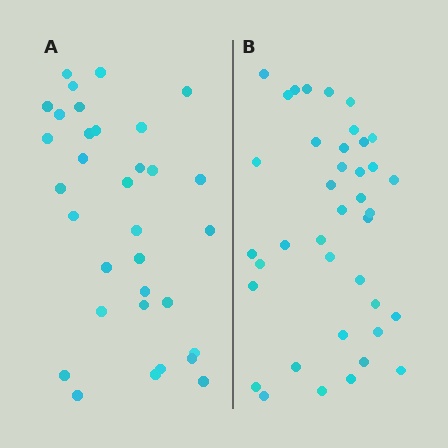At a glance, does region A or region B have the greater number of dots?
Region B (the right region) has more dots.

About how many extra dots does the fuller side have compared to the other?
Region B has about 6 more dots than region A.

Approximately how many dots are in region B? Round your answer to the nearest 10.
About 40 dots. (The exact count is 39, which rounds to 40.)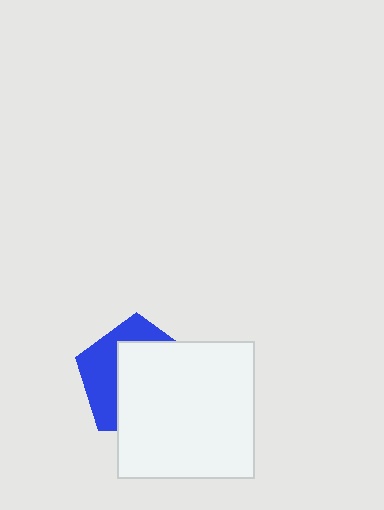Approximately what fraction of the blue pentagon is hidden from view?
Roughly 61% of the blue pentagon is hidden behind the white square.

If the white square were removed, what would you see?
You would see the complete blue pentagon.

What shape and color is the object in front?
The object in front is a white square.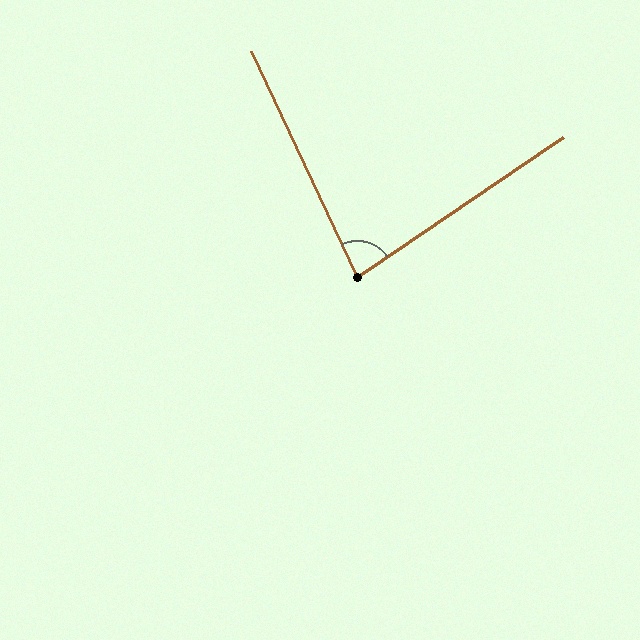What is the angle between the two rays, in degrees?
Approximately 81 degrees.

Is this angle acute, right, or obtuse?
It is acute.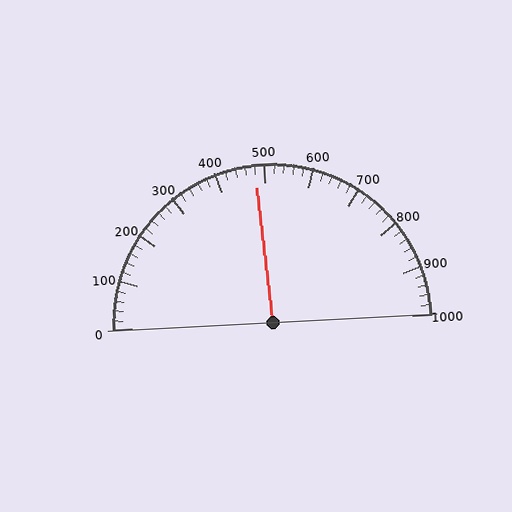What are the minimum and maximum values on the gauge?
The gauge ranges from 0 to 1000.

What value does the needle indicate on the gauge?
The needle indicates approximately 480.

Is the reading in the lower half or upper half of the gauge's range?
The reading is in the lower half of the range (0 to 1000).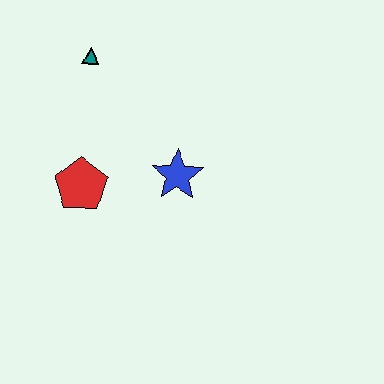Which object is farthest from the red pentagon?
The teal triangle is farthest from the red pentagon.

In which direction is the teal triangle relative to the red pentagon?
The teal triangle is above the red pentagon.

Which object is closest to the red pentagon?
The blue star is closest to the red pentagon.